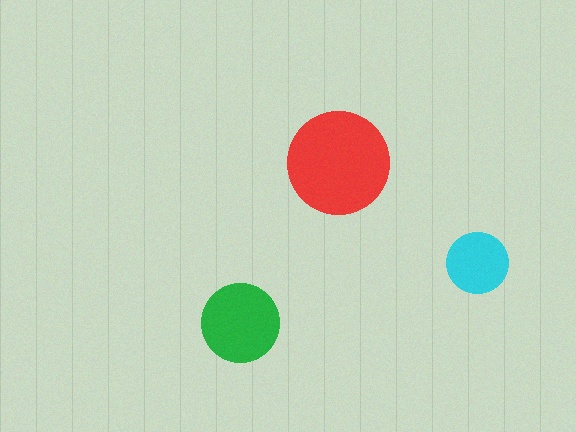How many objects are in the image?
There are 3 objects in the image.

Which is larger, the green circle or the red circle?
The red one.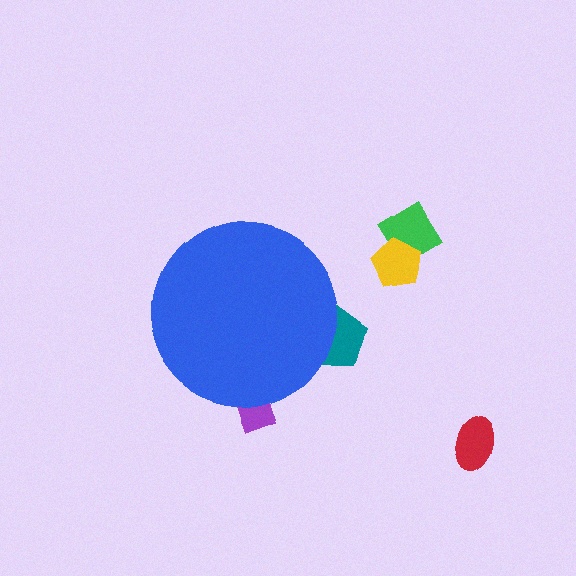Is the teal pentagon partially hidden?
Yes, the teal pentagon is partially hidden behind the blue circle.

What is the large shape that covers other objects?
A blue circle.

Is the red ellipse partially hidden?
No, the red ellipse is fully visible.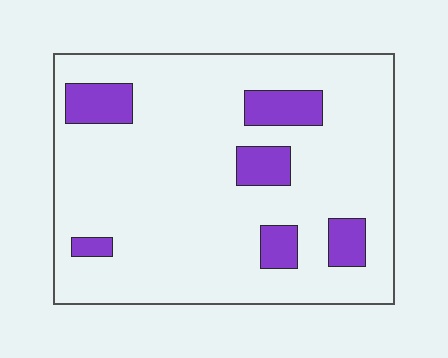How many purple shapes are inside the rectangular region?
6.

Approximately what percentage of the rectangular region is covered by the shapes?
Approximately 15%.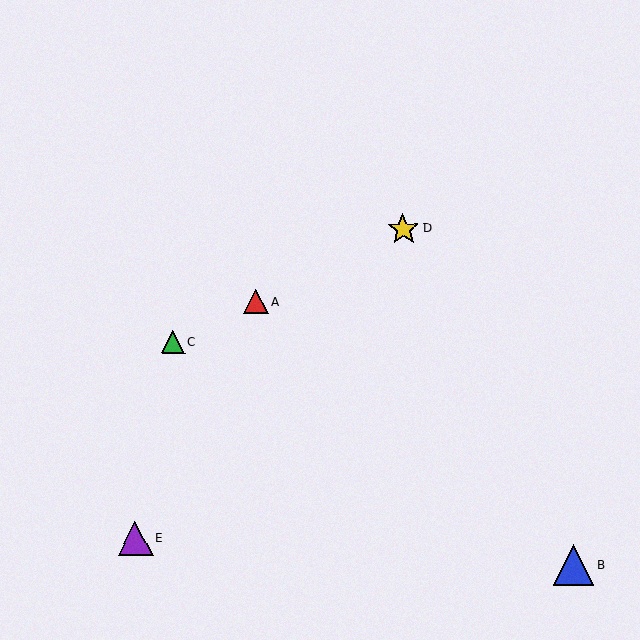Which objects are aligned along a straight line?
Objects A, C, D are aligned along a straight line.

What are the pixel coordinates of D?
Object D is at (403, 229).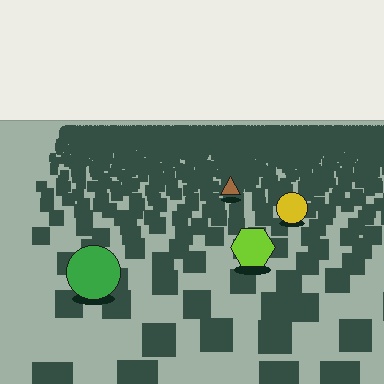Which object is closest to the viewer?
The green circle is closest. The texture marks near it are larger and more spread out.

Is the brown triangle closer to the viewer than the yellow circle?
No. The yellow circle is closer — you can tell from the texture gradient: the ground texture is coarser near it.